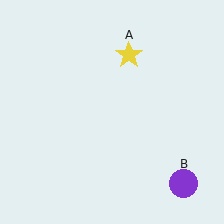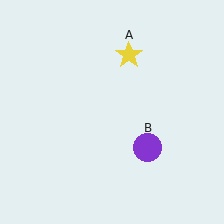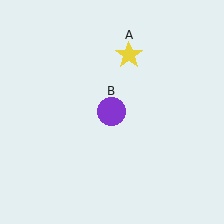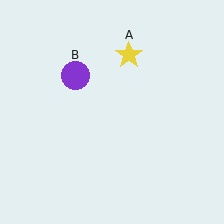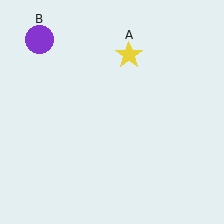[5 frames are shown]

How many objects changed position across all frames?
1 object changed position: purple circle (object B).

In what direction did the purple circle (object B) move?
The purple circle (object B) moved up and to the left.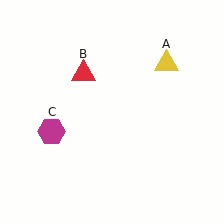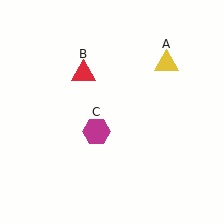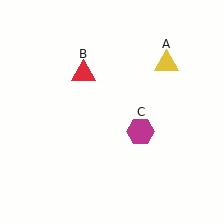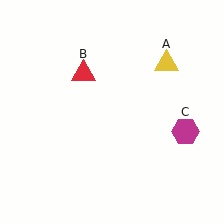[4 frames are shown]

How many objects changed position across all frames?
1 object changed position: magenta hexagon (object C).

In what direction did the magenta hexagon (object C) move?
The magenta hexagon (object C) moved right.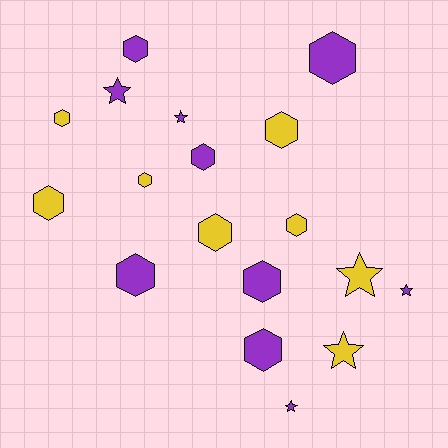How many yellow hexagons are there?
There are 6 yellow hexagons.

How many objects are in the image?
There are 18 objects.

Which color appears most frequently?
Purple, with 10 objects.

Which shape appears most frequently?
Hexagon, with 12 objects.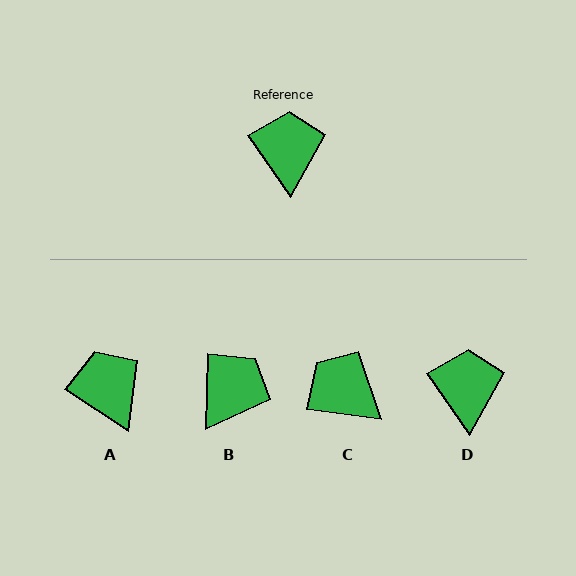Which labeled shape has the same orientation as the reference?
D.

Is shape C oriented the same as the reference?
No, it is off by about 48 degrees.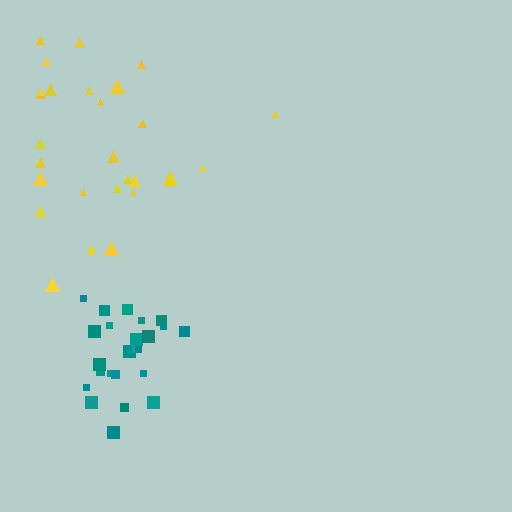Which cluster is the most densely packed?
Teal.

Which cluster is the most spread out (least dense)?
Yellow.